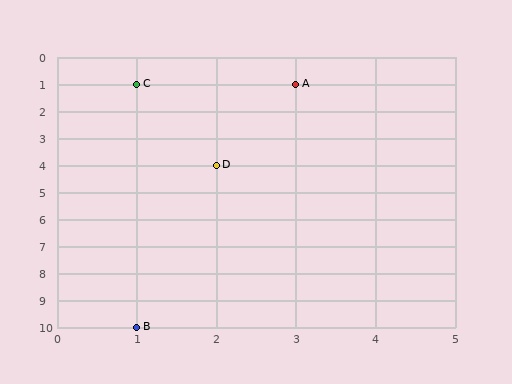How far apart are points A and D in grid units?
Points A and D are 1 column and 3 rows apart (about 3.2 grid units diagonally).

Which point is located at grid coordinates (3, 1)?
Point A is at (3, 1).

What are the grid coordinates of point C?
Point C is at grid coordinates (1, 1).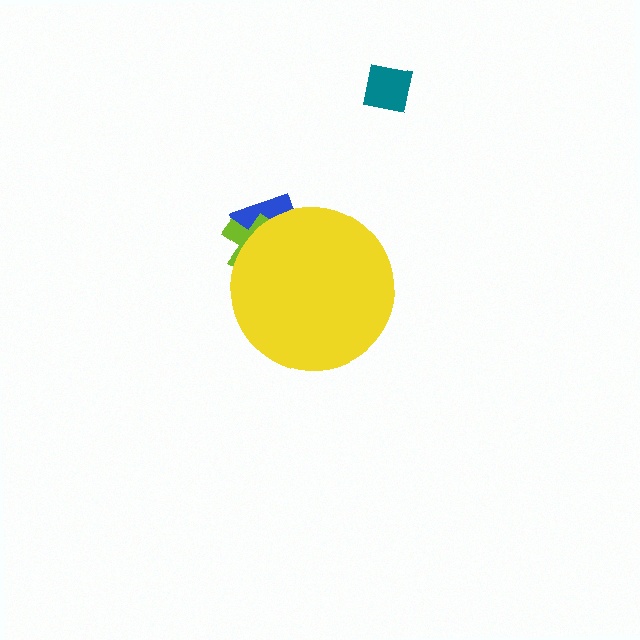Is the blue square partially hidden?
Yes, the blue square is partially hidden behind the yellow circle.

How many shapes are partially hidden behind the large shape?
2 shapes are partially hidden.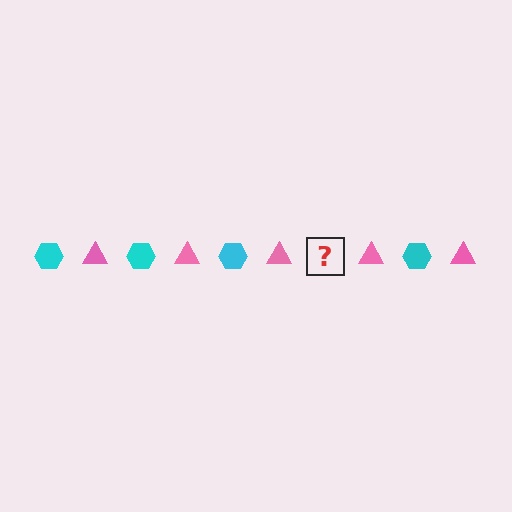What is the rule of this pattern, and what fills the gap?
The rule is that the pattern alternates between cyan hexagon and pink triangle. The gap should be filled with a cyan hexagon.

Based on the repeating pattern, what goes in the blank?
The blank should be a cyan hexagon.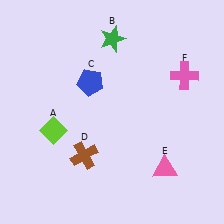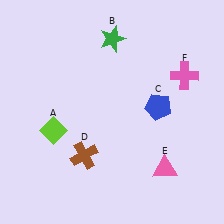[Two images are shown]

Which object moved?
The blue pentagon (C) moved right.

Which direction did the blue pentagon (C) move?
The blue pentagon (C) moved right.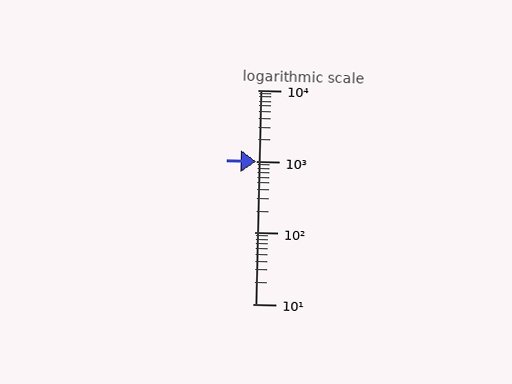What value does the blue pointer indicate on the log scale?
The pointer indicates approximately 1000.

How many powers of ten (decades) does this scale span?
The scale spans 3 decades, from 10 to 10000.